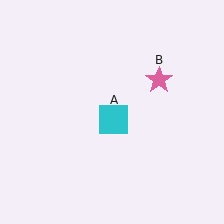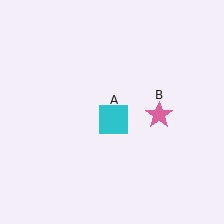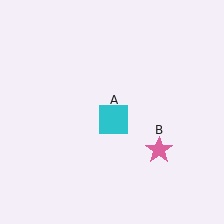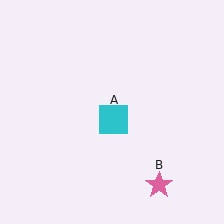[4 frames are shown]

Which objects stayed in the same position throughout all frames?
Cyan square (object A) remained stationary.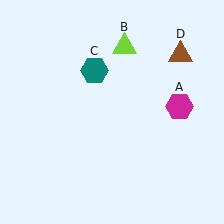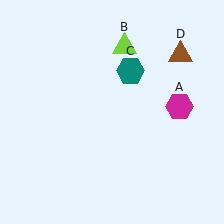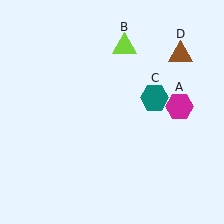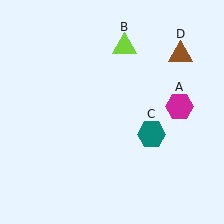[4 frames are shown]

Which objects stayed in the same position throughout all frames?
Magenta hexagon (object A) and lime triangle (object B) and brown triangle (object D) remained stationary.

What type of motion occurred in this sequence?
The teal hexagon (object C) rotated clockwise around the center of the scene.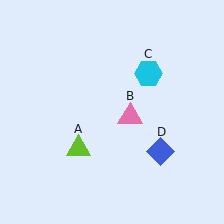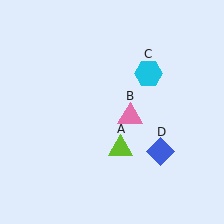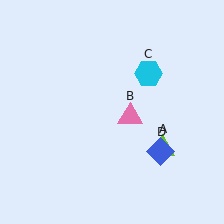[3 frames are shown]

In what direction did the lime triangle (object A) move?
The lime triangle (object A) moved right.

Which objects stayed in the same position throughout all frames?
Pink triangle (object B) and cyan hexagon (object C) and blue diamond (object D) remained stationary.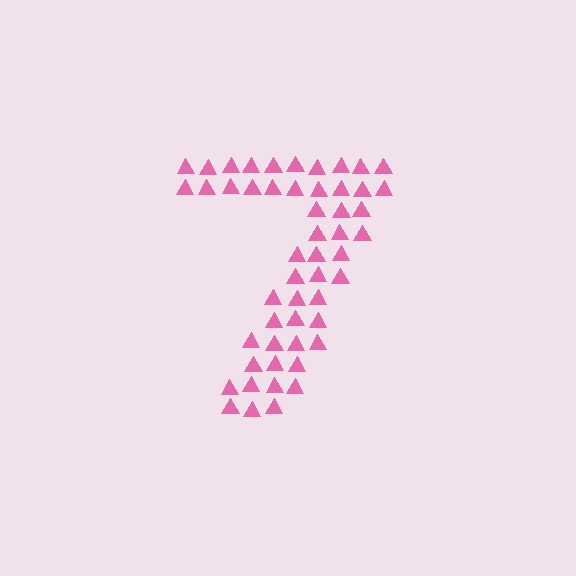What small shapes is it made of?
It is made of small triangles.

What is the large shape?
The large shape is the digit 7.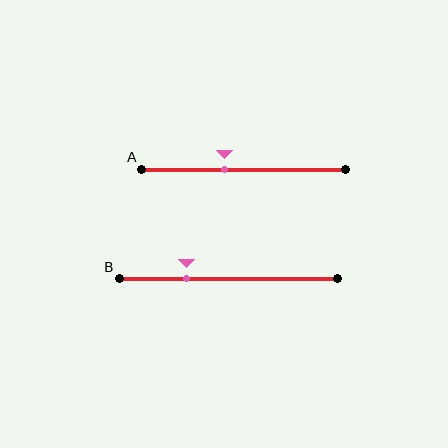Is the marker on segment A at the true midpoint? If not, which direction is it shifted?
No, the marker on segment A is shifted to the left by about 9% of the segment length.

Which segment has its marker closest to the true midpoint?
Segment A has its marker closest to the true midpoint.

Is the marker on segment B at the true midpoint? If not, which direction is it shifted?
No, the marker on segment B is shifted to the left by about 19% of the segment length.